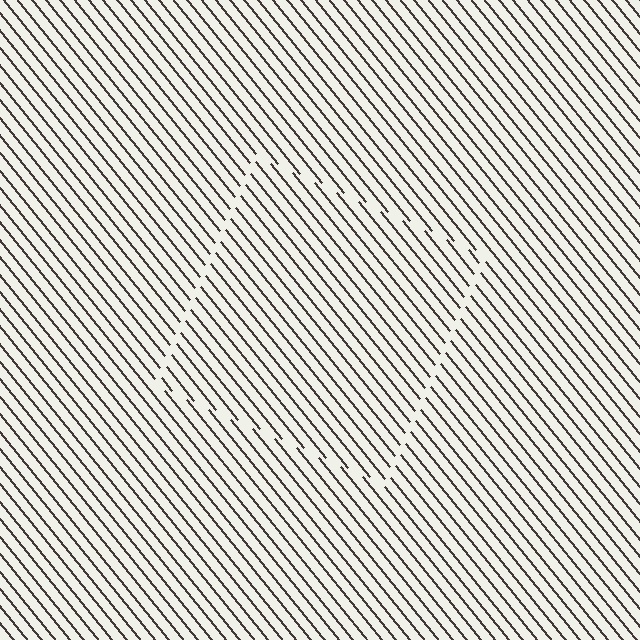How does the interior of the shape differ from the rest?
The interior of the shape contains the same grating, shifted by half a period — the contour is defined by the phase discontinuity where line-ends from the inner and outer gratings abut.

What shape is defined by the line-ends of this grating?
An illusory square. The interior of the shape contains the same grating, shifted by half a period — the contour is defined by the phase discontinuity where line-ends from the inner and outer gratings abut.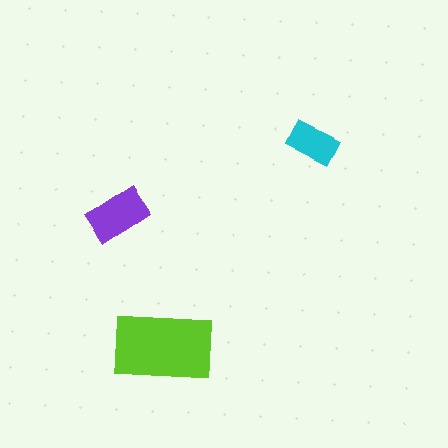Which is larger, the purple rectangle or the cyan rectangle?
The purple one.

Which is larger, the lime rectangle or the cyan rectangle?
The lime one.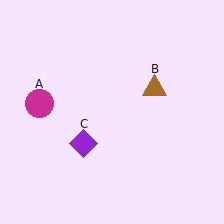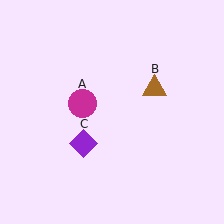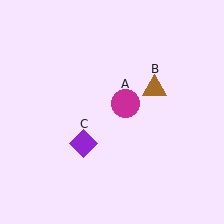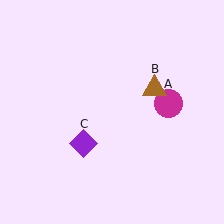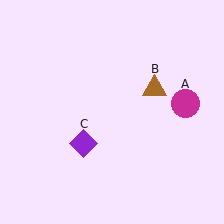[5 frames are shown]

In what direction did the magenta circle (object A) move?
The magenta circle (object A) moved right.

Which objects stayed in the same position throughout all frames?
Brown triangle (object B) and purple diamond (object C) remained stationary.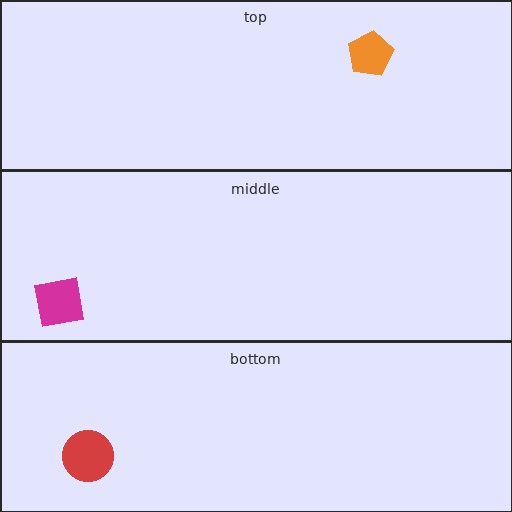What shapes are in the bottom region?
The red circle.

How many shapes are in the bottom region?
1.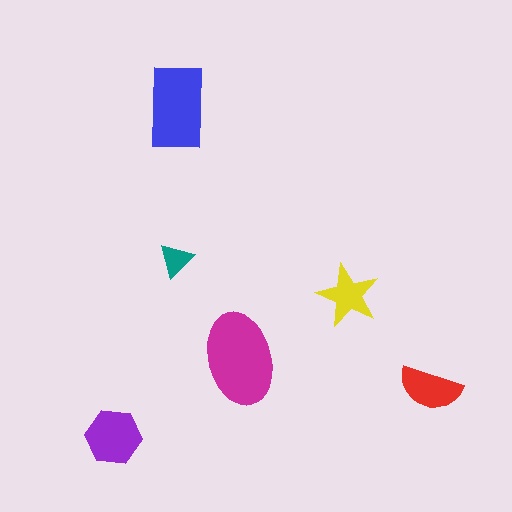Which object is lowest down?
The purple hexagon is bottommost.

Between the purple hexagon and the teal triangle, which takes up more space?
The purple hexagon.